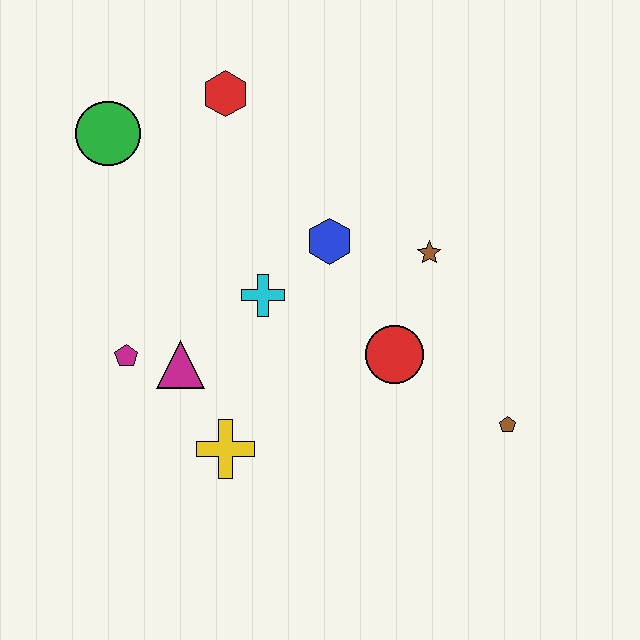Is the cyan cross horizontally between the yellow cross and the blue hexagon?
Yes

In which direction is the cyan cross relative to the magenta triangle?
The cyan cross is to the right of the magenta triangle.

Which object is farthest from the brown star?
The green circle is farthest from the brown star.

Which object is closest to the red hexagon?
The green circle is closest to the red hexagon.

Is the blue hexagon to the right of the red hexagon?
Yes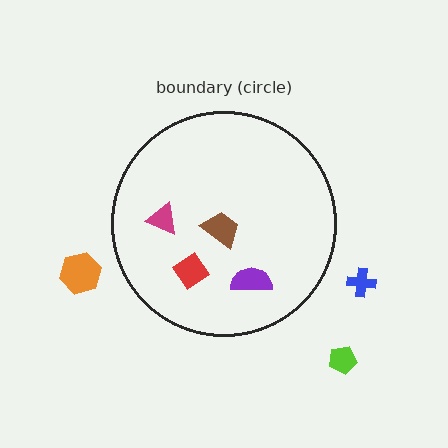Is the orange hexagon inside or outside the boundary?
Outside.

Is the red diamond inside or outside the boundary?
Inside.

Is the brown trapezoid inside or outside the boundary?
Inside.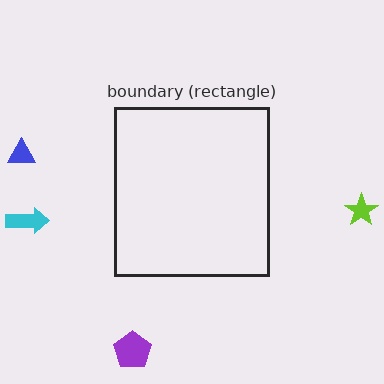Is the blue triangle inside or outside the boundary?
Outside.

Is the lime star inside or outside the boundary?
Outside.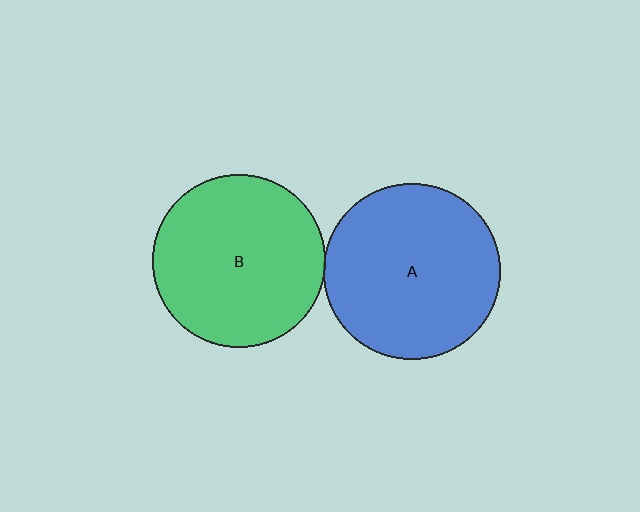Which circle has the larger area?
Circle A (blue).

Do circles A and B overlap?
Yes.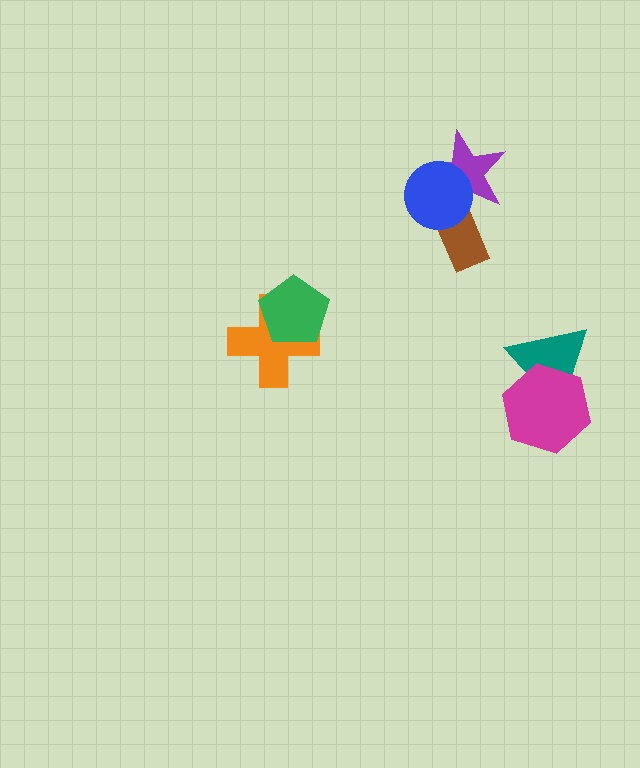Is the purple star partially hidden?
Yes, it is partially covered by another shape.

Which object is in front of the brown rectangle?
The blue circle is in front of the brown rectangle.